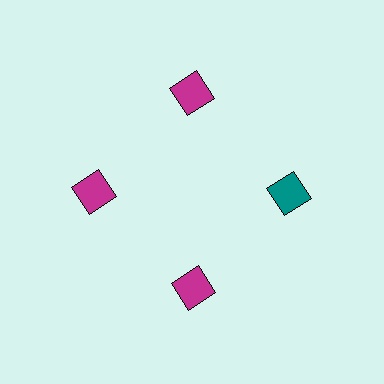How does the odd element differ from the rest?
It has a different color: teal instead of magenta.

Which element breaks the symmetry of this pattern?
The teal diamond at roughly the 3 o'clock position breaks the symmetry. All other shapes are magenta diamonds.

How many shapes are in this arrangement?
There are 4 shapes arranged in a ring pattern.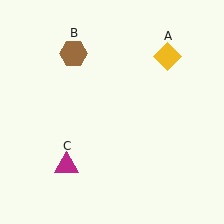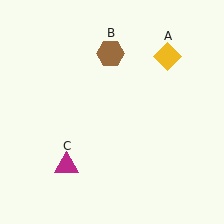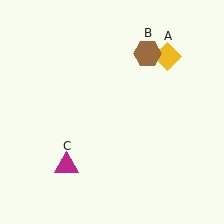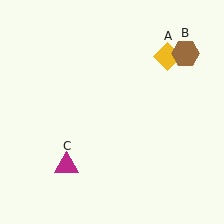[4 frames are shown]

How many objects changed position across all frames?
1 object changed position: brown hexagon (object B).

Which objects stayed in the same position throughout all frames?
Yellow diamond (object A) and magenta triangle (object C) remained stationary.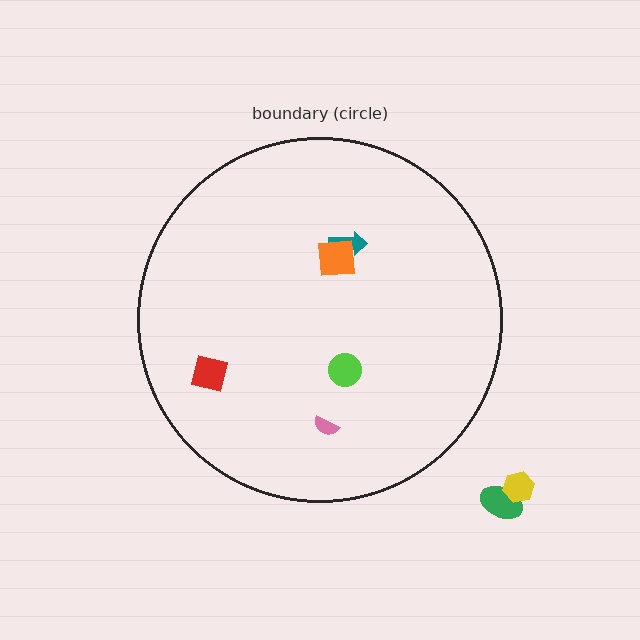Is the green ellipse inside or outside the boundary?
Outside.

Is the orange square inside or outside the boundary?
Inside.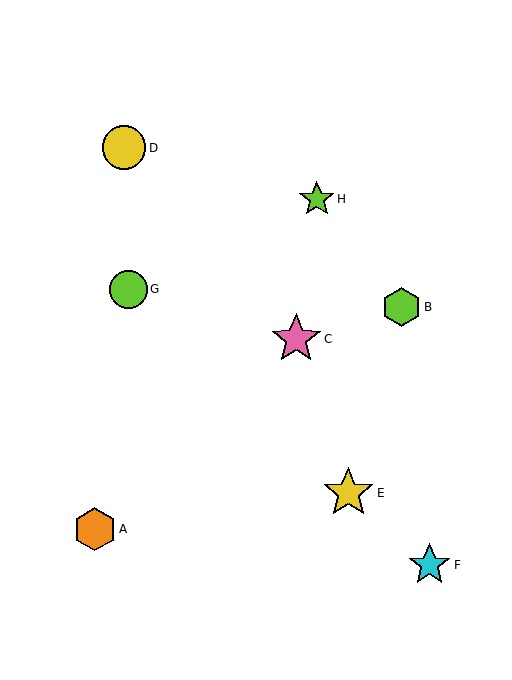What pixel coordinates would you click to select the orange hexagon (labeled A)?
Click at (95, 529) to select the orange hexagon A.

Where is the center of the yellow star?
The center of the yellow star is at (348, 493).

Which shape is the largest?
The yellow star (labeled E) is the largest.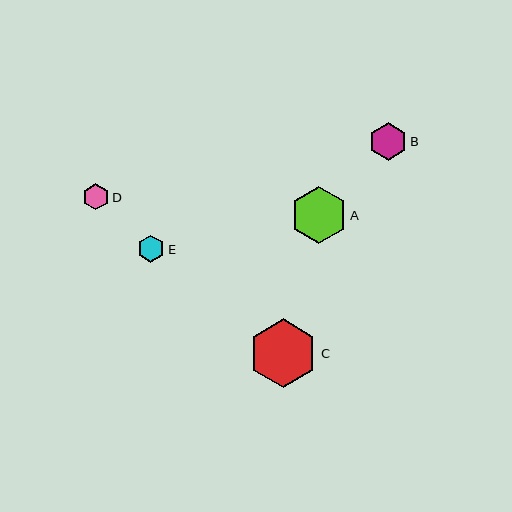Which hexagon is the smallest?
Hexagon D is the smallest with a size of approximately 26 pixels.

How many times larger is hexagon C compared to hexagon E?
Hexagon C is approximately 2.5 times the size of hexagon E.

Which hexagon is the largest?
Hexagon C is the largest with a size of approximately 69 pixels.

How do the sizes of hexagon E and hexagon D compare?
Hexagon E and hexagon D are approximately the same size.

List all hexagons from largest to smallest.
From largest to smallest: C, A, B, E, D.